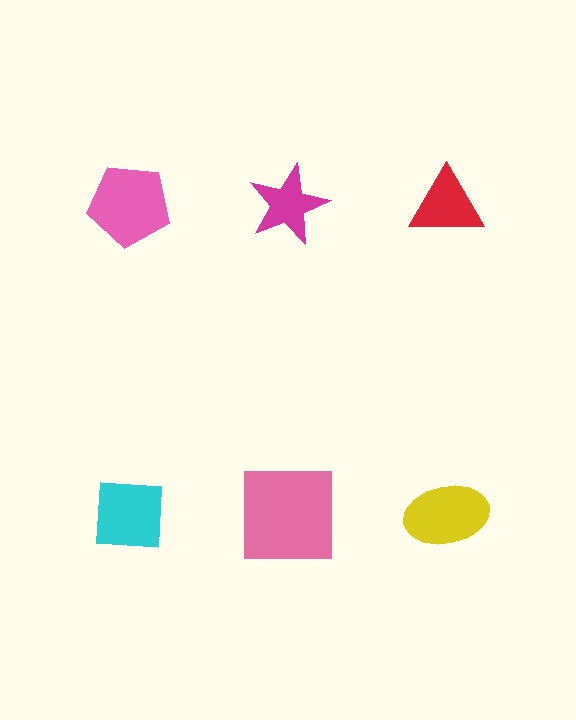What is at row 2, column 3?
A yellow ellipse.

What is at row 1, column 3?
A red triangle.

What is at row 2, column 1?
A cyan square.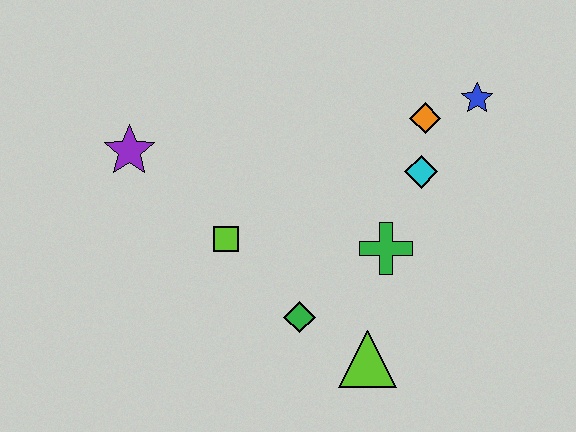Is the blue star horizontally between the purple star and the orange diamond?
No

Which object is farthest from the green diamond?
The blue star is farthest from the green diamond.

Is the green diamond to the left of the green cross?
Yes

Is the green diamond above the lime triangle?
Yes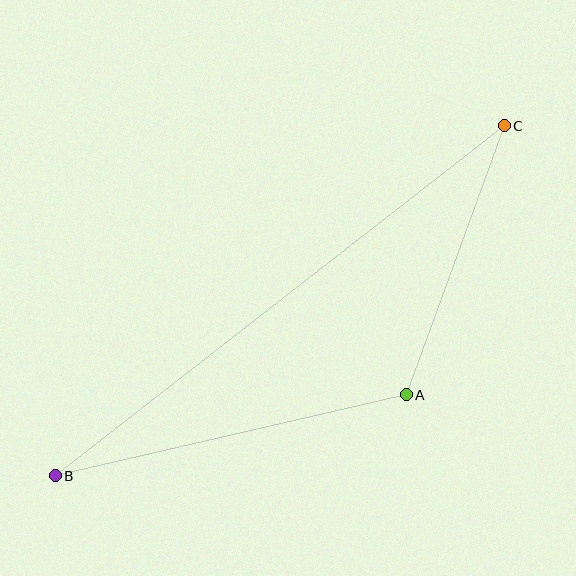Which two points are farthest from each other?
Points B and C are farthest from each other.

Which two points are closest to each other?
Points A and C are closest to each other.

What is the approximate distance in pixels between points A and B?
The distance between A and B is approximately 360 pixels.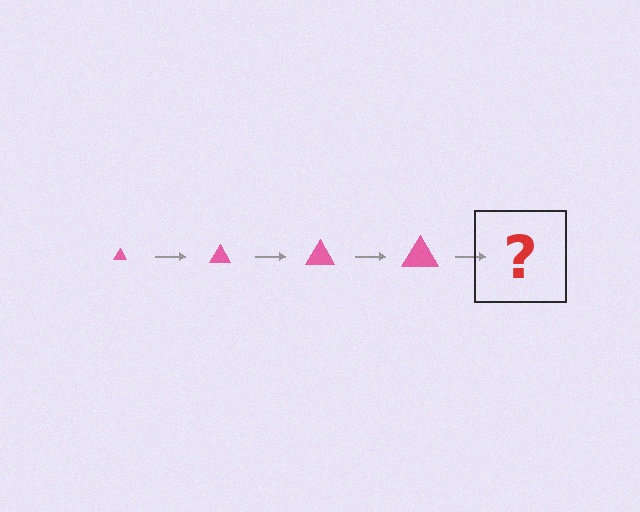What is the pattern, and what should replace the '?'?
The pattern is that the triangle gets progressively larger each step. The '?' should be a pink triangle, larger than the previous one.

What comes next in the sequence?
The next element should be a pink triangle, larger than the previous one.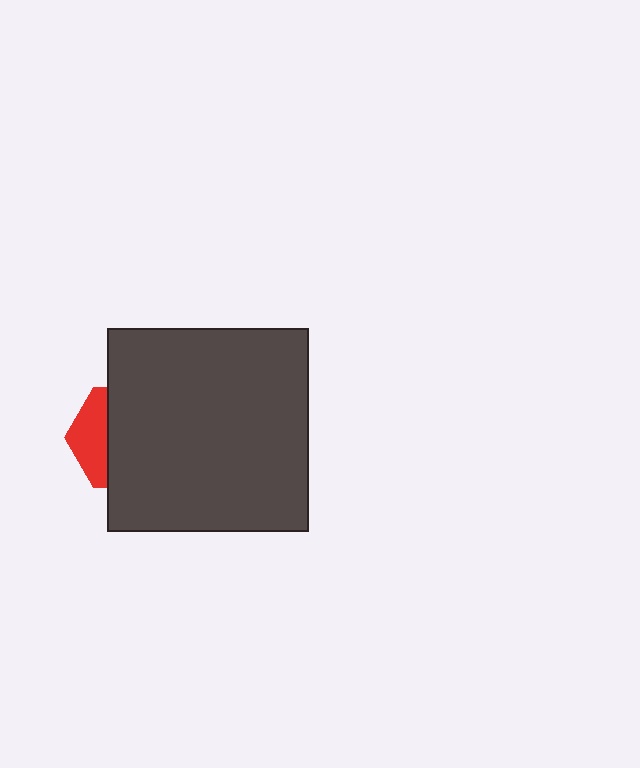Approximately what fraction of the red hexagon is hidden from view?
Roughly 67% of the red hexagon is hidden behind the dark gray rectangle.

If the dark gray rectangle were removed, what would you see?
You would see the complete red hexagon.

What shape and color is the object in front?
The object in front is a dark gray rectangle.